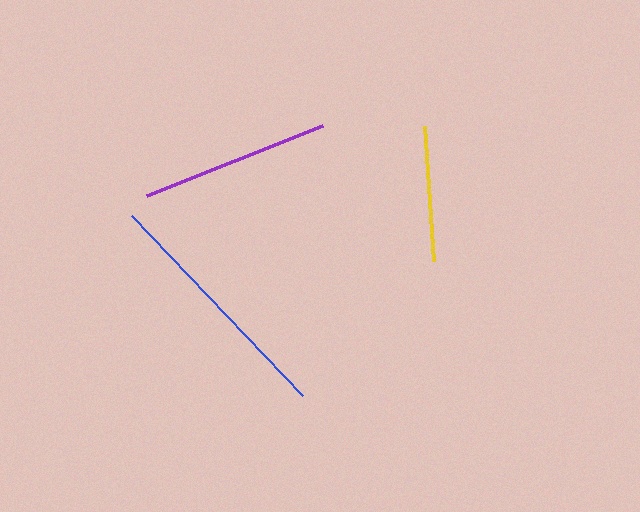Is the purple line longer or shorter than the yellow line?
The purple line is longer than the yellow line.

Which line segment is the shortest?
The yellow line is the shortest at approximately 135 pixels.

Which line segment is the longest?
The blue line is the longest at approximately 248 pixels.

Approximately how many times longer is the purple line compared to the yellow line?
The purple line is approximately 1.4 times the length of the yellow line.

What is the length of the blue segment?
The blue segment is approximately 248 pixels long.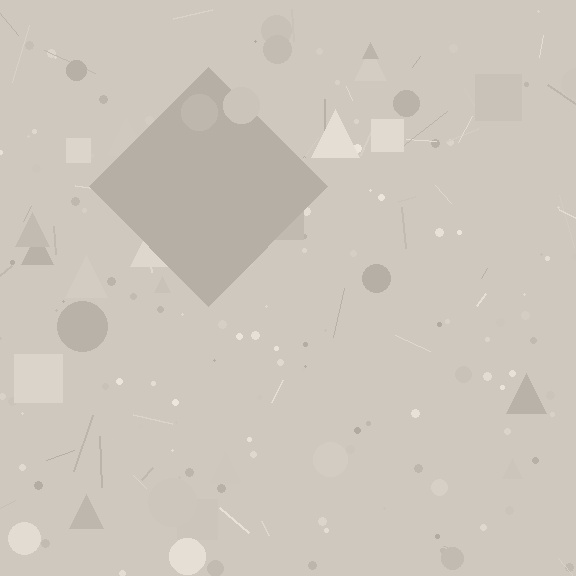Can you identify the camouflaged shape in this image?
The camouflaged shape is a diamond.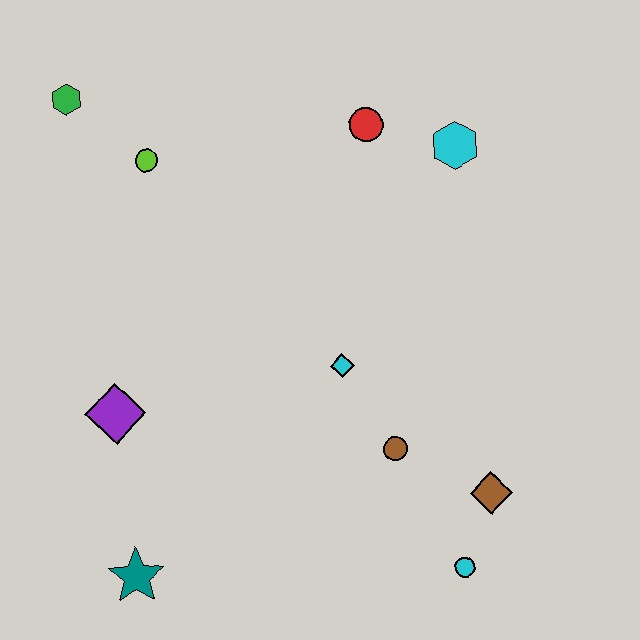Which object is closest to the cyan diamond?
The brown circle is closest to the cyan diamond.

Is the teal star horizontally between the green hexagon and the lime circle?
Yes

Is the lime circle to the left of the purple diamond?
No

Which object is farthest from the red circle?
The teal star is farthest from the red circle.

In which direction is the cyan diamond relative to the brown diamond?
The cyan diamond is to the left of the brown diamond.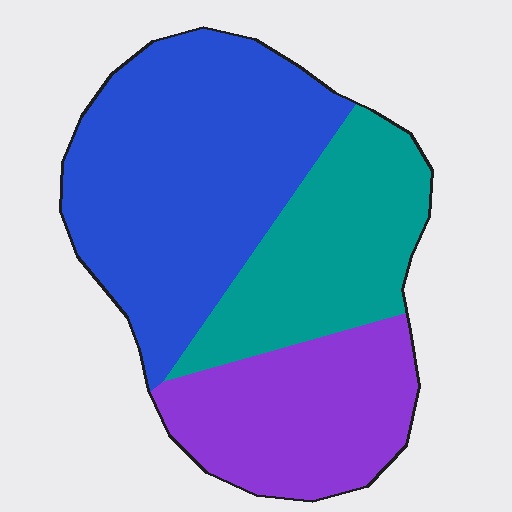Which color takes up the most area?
Blue, at roughly 45%.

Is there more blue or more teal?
Blue.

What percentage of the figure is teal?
Teal takes up about one quarter (1/4) of the figure.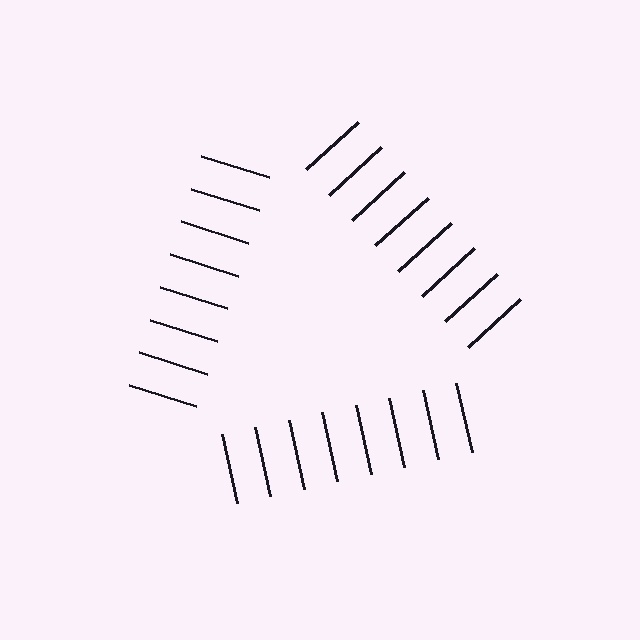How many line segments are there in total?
24 — 8 along each of the 3 edges.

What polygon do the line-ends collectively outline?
An illusory triangle — the line segments terminate on its edges but no continuous stroke is drawn.